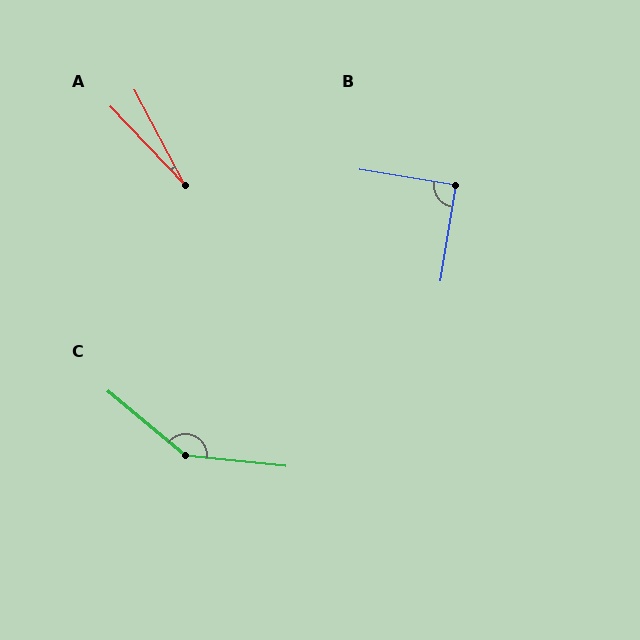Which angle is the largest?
C, at approximately 146 degrees.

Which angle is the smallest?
A, at approximately 16 degrees.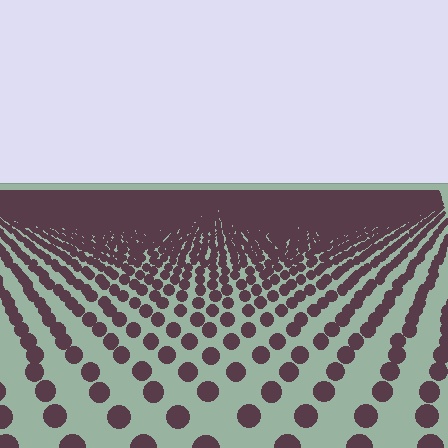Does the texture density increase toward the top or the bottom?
Density increases toward the top.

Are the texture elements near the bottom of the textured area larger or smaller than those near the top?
Larger. Near the bottom, elements are closer to the viewer and appear at a bigger on-screen size.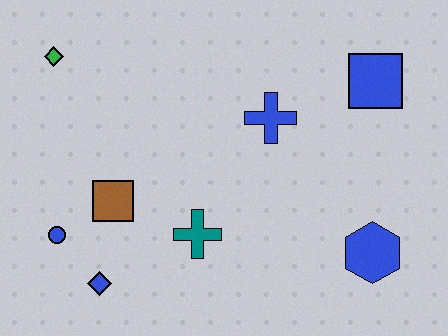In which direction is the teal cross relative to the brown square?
The teal cross is to the right of the brown square.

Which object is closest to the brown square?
The blue circle is closest to the brown square.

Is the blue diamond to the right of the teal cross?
No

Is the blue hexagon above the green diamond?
No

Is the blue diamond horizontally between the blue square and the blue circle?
Yes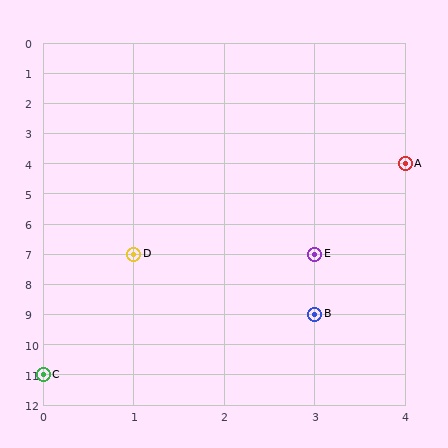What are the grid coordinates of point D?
Point D is at grid coordinates (1, 7).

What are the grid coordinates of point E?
Point E is at grid coordinates (3, 7).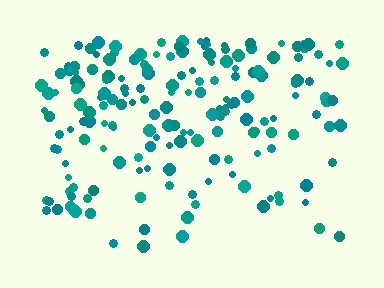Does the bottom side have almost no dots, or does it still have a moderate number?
Still a moderate number, just noticeably fewer than the top.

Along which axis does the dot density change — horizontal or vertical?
Vertical.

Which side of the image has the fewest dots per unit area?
The bottom.